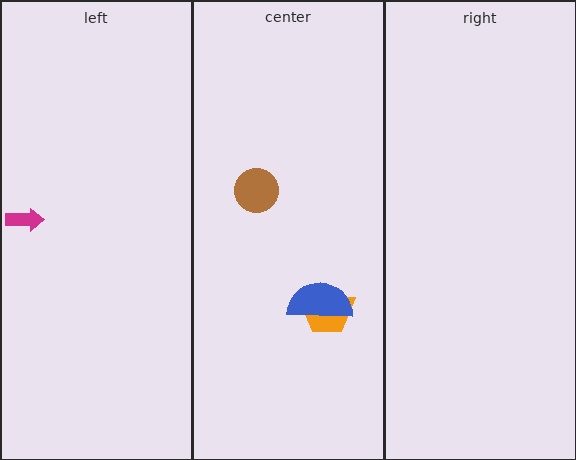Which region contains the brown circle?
The center region.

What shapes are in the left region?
The magenta arrow.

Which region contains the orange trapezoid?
The center region.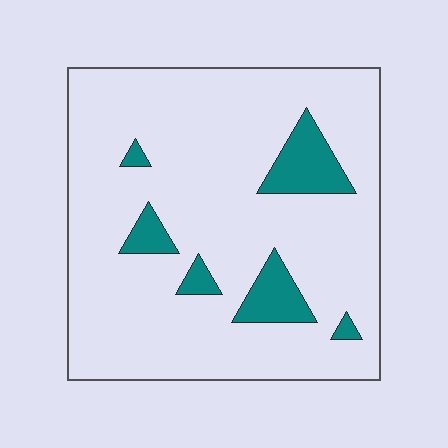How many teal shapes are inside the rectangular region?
6.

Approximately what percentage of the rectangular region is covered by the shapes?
Approximately 10%.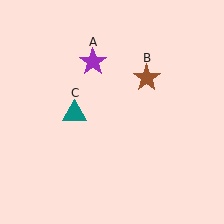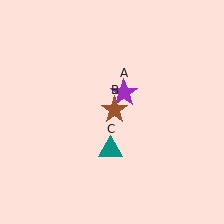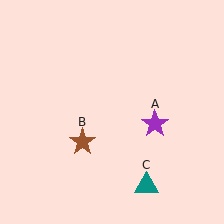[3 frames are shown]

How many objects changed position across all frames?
3 objects changed position: purple star (object A), brown star (object B), teal triangle (object C).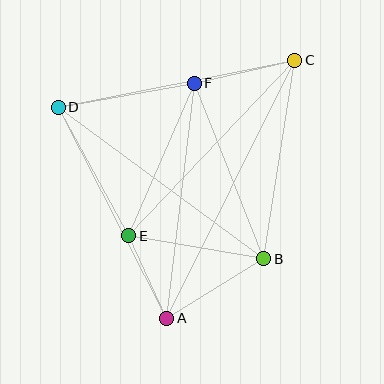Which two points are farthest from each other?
Points A and C are farthest from each other.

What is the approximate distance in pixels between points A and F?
The distance between A and F is approximately 236 pixels.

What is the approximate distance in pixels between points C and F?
The distance between C and F is approximately 103 pixels.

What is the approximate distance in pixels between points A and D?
The distance between A and D is approximately 237 pixels.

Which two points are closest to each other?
Points A and E are closest to each other.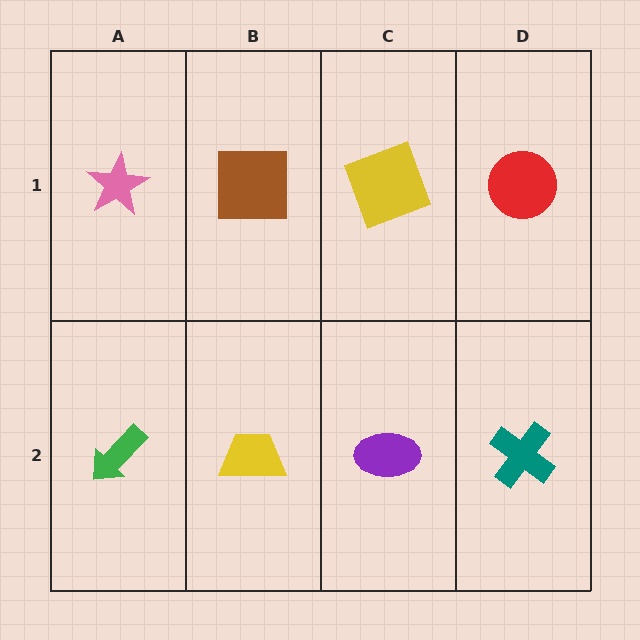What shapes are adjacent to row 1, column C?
A purple ellipse (row 2, column C), a brown square (row 1, column B), a red circle (row 1, column D).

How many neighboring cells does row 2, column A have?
2.